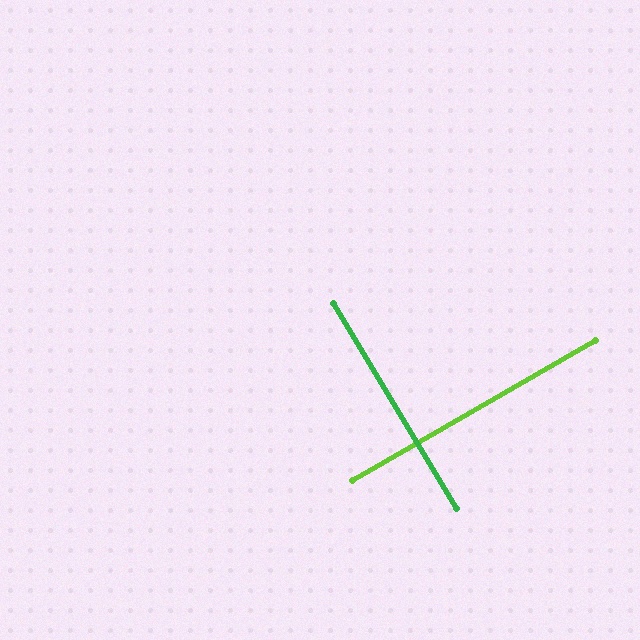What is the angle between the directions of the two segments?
Approximately 89 degrees.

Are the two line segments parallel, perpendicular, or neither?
Perpendicular — they meet at approximately 89°.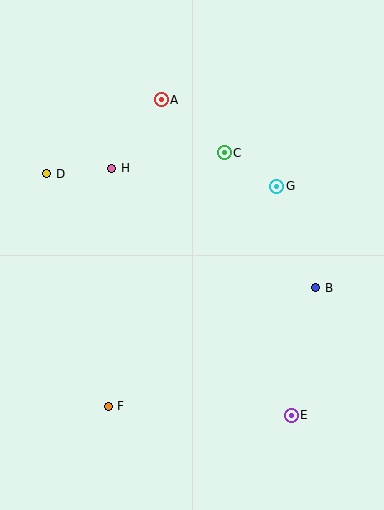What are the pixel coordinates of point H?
Point H is at (112, 168).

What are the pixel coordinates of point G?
Point G is at (277, 186).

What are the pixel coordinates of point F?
Point F is at (108, 406).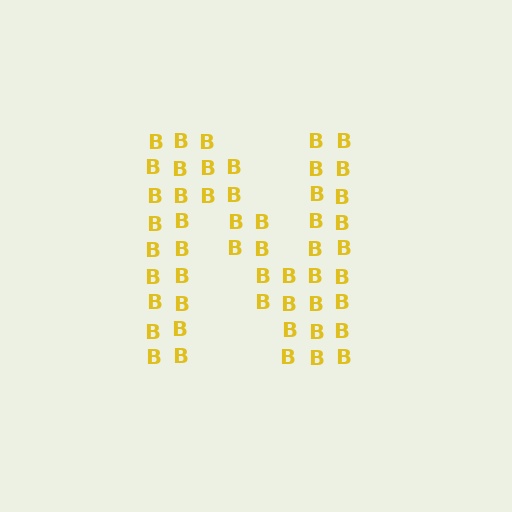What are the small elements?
The small elements are letter B's.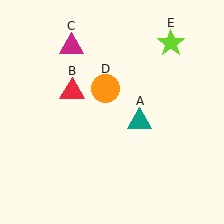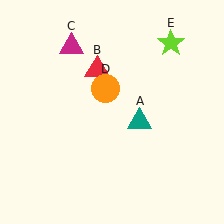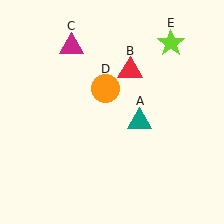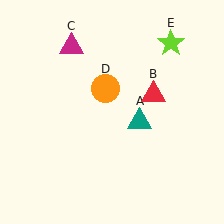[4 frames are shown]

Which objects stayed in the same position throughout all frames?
Teal triangle (object A) and magenta triangle (object C) and orange circle (object D) and lime star (object E) remained stationary.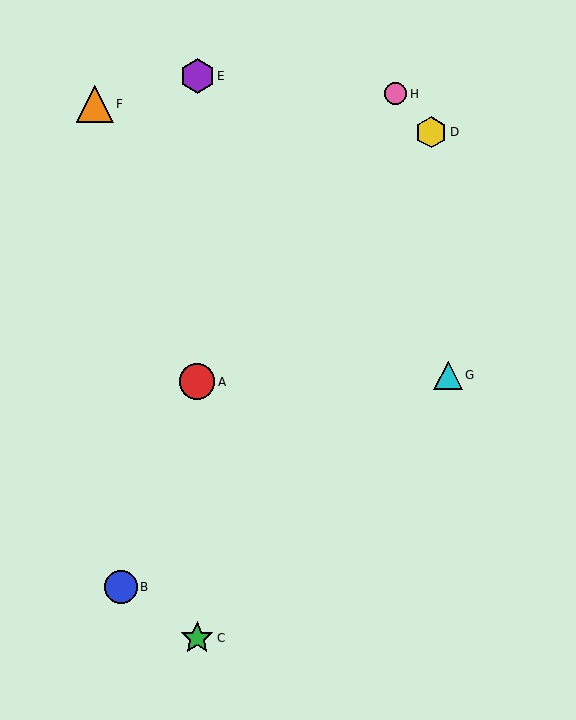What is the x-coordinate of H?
Object H is at x≈396.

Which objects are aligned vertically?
Objects A, C, E are aligned vertically.